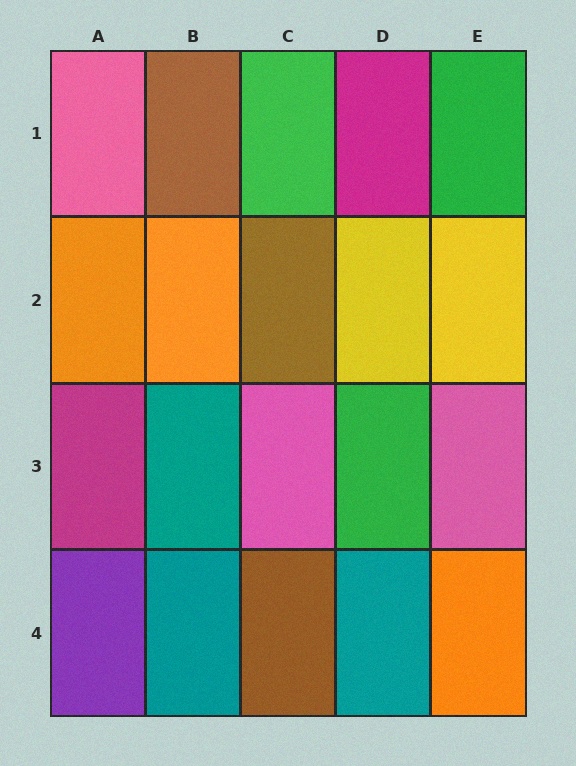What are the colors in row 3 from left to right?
Magenta, teal, pink, green, pink.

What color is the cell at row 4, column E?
Orange.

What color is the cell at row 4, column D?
Teal.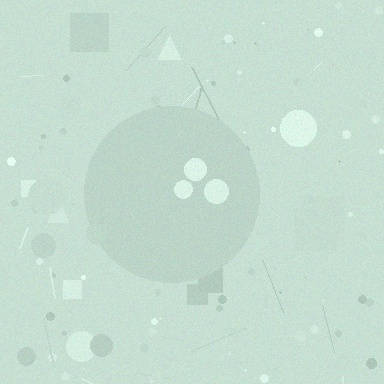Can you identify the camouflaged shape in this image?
The camouflaged shape is a circle.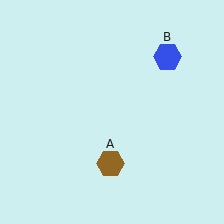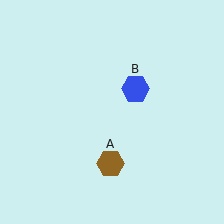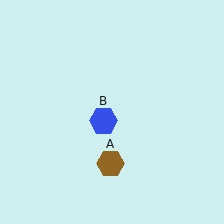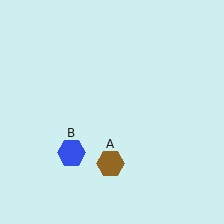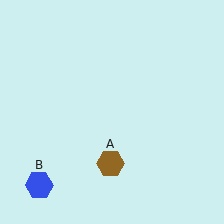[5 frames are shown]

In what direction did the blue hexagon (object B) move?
The blue hexagon (object B) moved down and to the left.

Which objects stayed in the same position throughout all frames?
Brown hexagon (object A) remained stationary.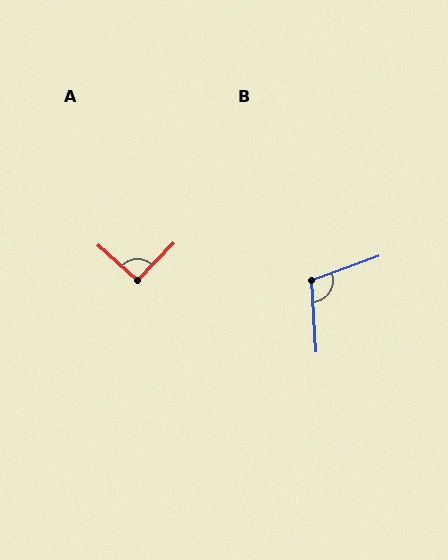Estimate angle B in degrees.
Approximately 106 degrees.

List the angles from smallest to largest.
A (92°), B (106°).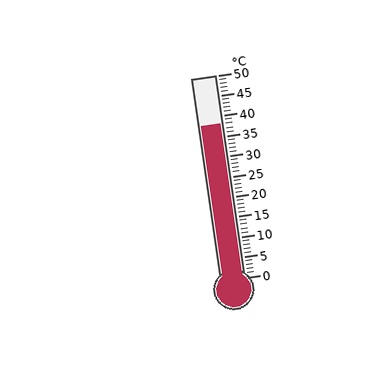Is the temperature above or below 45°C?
The temperature is below 45°C.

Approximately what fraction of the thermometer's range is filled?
The thermometer is filled to approximately 75% of its range.